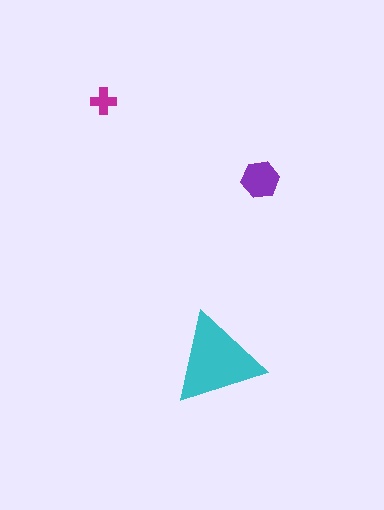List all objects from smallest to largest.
The magenta cross, the purple hexagon, the cyan triangle.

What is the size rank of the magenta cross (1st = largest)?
3rd.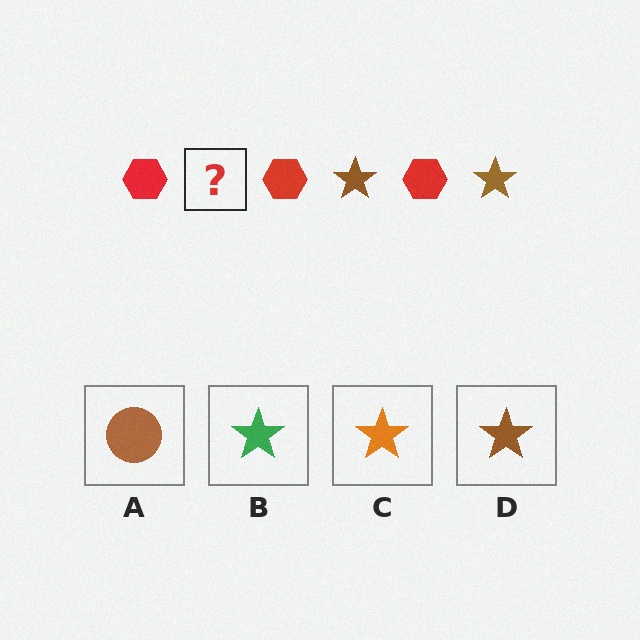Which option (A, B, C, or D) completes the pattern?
D.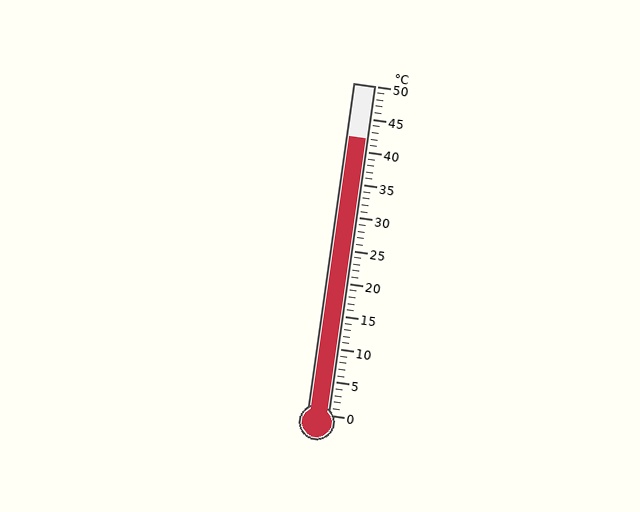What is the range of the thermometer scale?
The thermometer scale ranges from 0°C to 50°C.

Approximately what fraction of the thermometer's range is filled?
The thermometer is filled to approximately 85% of its range.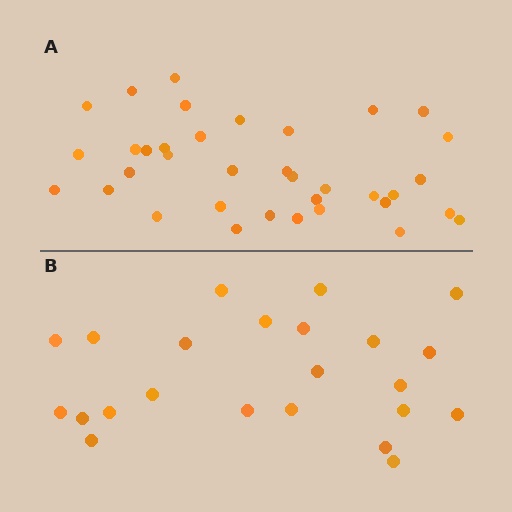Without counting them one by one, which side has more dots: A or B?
Region A (the top region) has more dots.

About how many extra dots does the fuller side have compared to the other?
Region A has approximately 15 more dots than region B.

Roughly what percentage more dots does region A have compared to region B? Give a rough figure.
About 55% more.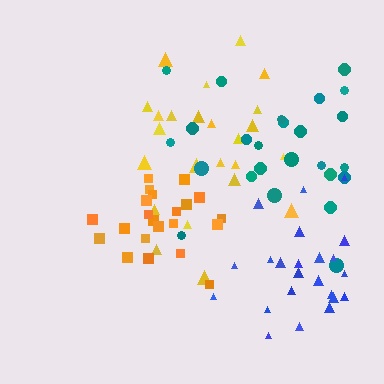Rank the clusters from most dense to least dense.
orange, blue, yellow, teal.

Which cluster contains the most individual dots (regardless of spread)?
Teal (25).